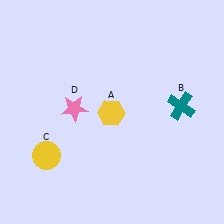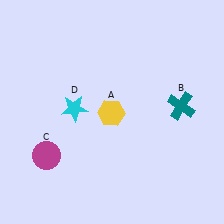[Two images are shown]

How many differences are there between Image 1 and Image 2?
There are 2 differences between the two images.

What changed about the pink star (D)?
In Image 1, D is pink. In Image 2, it changed to cyan.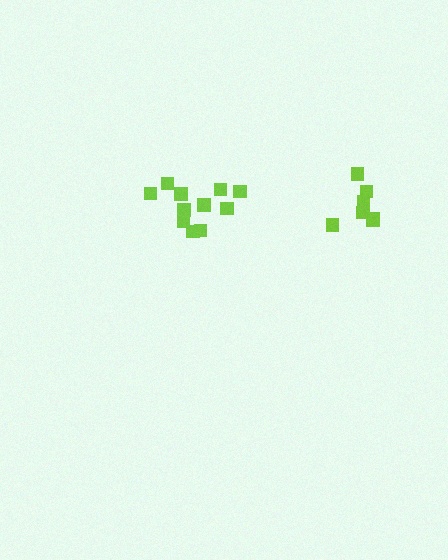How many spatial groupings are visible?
There are 2 spatial groupings.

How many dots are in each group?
Group 1: 11 dots, Group 2: 7 dots (18 total).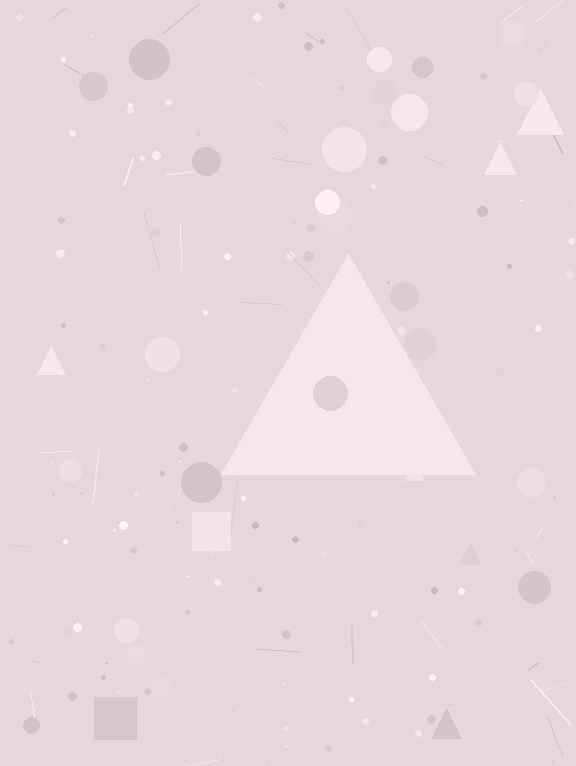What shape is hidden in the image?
A triangle is hidden in the image.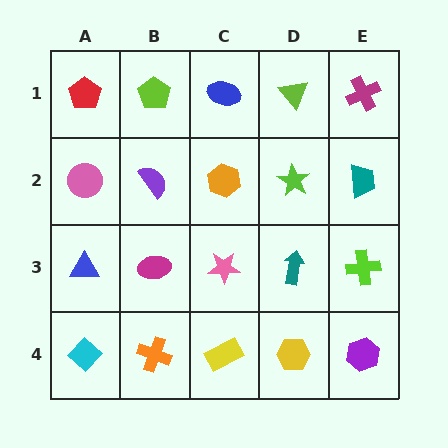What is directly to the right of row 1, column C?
A lime triangle.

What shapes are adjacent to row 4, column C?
A pink star (row 3, column C), an orange cross (row 4, column B), a yellow hexagon (row 4, column D).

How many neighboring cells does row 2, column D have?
4.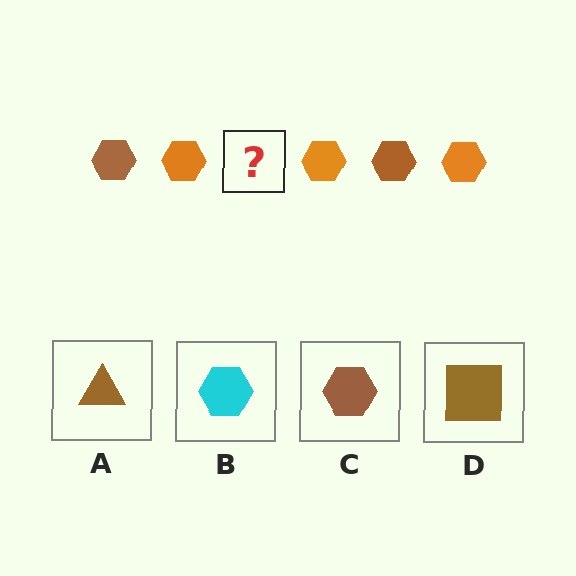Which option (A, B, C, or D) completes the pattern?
C.